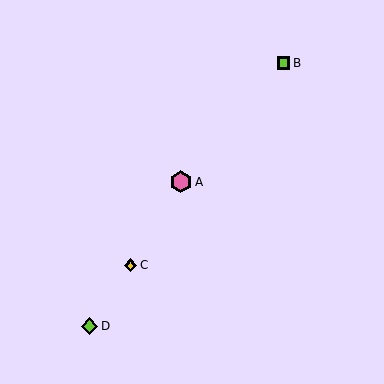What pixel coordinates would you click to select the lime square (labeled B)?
Click at (283, 63) to select the lime square B.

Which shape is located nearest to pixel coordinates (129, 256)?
The yellow diamond (labeled C) at (131, 265) is nearest to that location.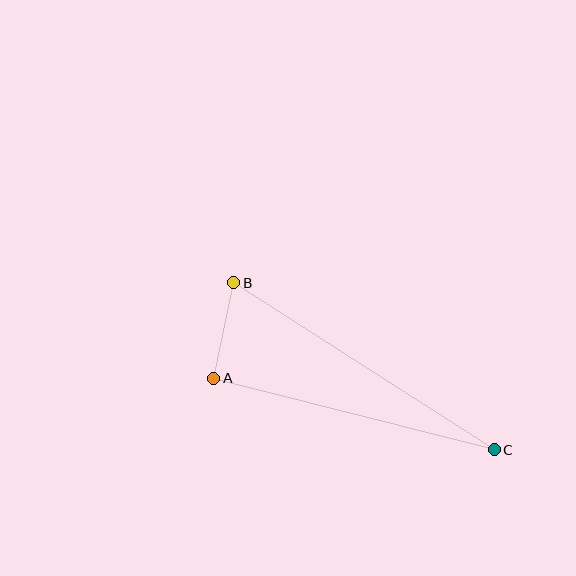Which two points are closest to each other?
Points A and B are closest to each other.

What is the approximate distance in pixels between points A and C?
The distance between A and C is approximately 290 pixels.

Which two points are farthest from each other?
Points B and C are farthest from each other.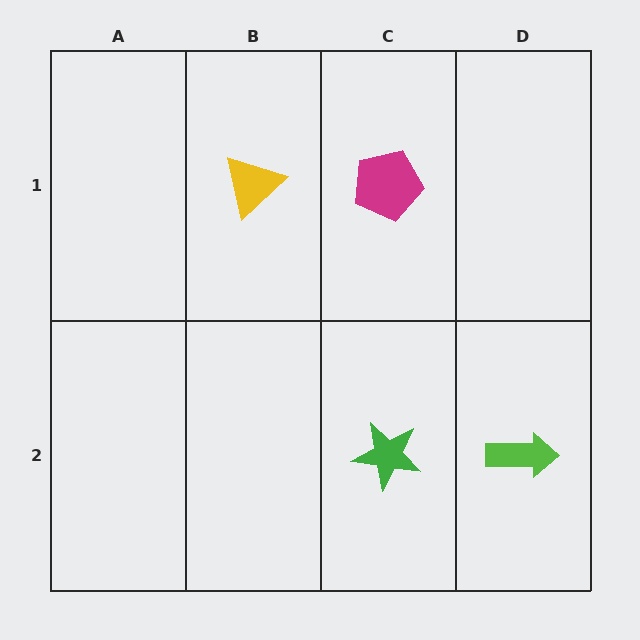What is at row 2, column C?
A green star.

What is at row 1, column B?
A yellow triangle.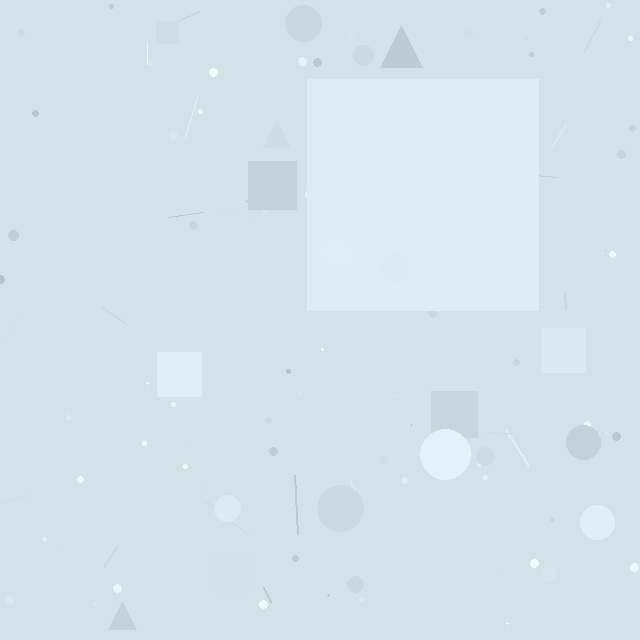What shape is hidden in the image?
A square is hidden in the image.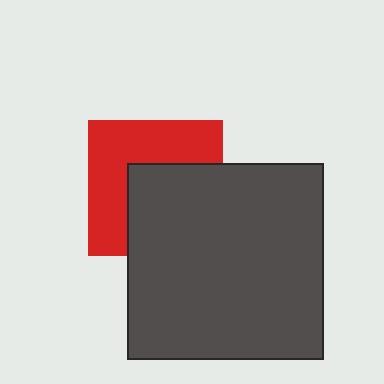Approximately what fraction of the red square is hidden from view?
Roughly 48% of the red square is hidden behind the dark gray square.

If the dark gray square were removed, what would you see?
You would see the complete red square.